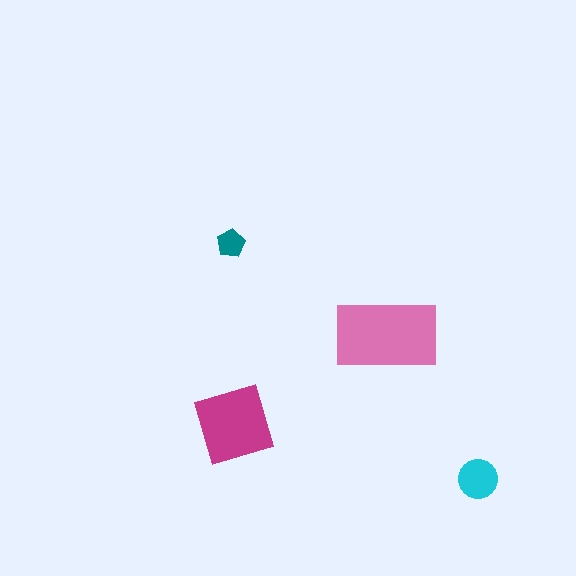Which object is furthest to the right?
The cyan circle is rightmost.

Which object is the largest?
The pink rectangle.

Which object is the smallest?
The teal pentagon.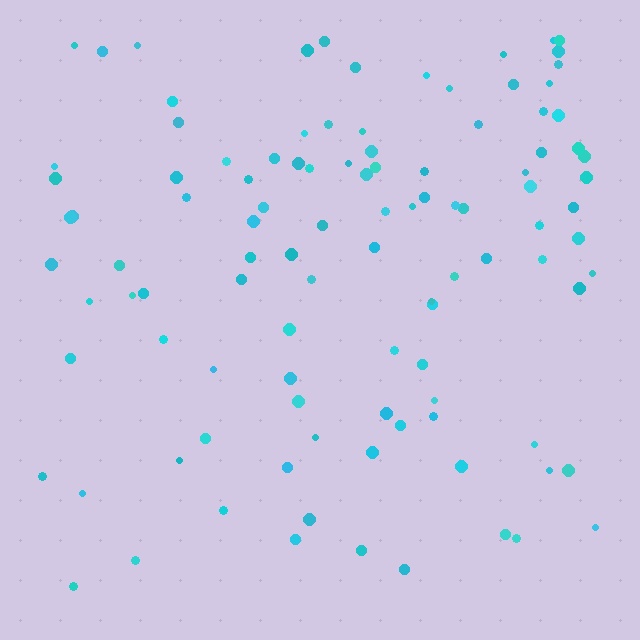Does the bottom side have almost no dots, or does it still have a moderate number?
Still a moderate number, just noticeably fewer than the top.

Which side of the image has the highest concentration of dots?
The top.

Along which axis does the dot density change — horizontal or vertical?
Vertical.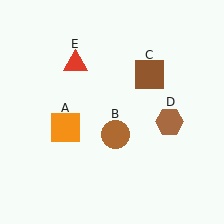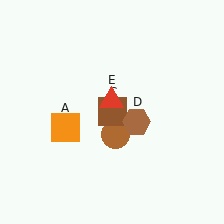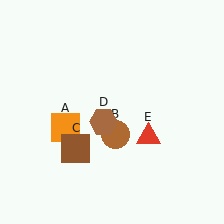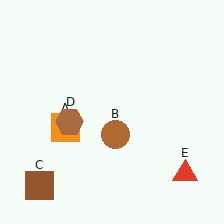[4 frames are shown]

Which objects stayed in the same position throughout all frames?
Orange square (object A) and brown circle (object B) remained stationary.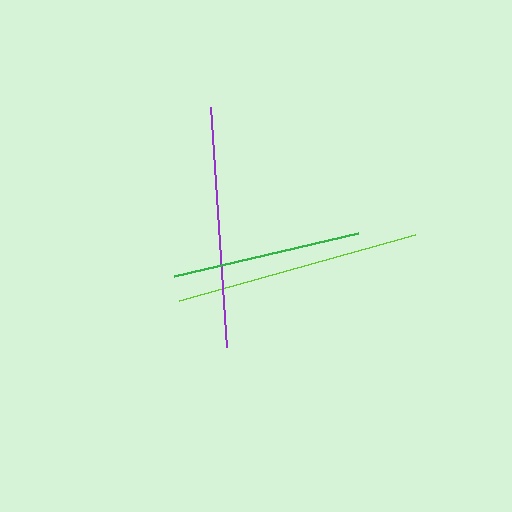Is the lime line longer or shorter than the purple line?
The lime line is longer than the purple line.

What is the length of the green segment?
The green segment is approximately 188 pixels long.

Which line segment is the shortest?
The green line is the shortest at approximately 188 pixels.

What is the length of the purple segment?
The purple segment is approximately 241 pixels long.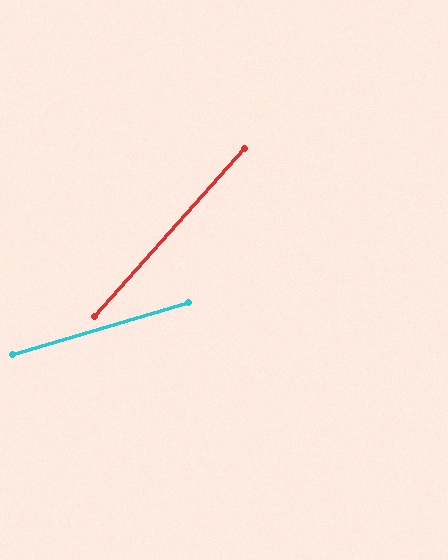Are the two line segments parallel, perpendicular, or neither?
Neither parallel nor perpendicular — they differ by about 32°.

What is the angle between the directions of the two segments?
Approximately 32 degrees.